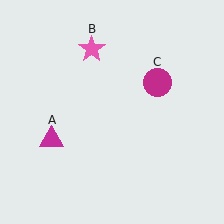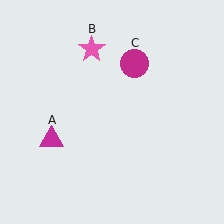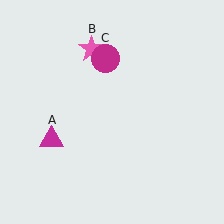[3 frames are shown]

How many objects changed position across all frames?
1 object changed position: magenta circle (object C).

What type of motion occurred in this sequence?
The magenta circle (object C) rotated counterclockwise around the center of the scene.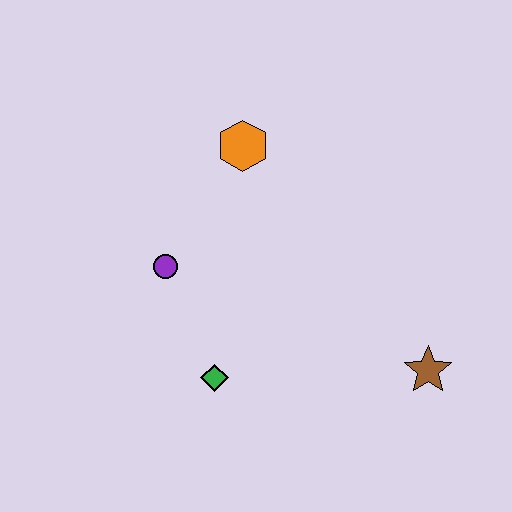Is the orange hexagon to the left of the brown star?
Yes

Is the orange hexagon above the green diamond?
Yes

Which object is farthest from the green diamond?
The orange hexagon is farthest from the green diamond.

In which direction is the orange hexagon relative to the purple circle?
The orange hexagon is above the purple circle.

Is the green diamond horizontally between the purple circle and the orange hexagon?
Yes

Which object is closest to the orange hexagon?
The purple circle is closest to the orange hexagon.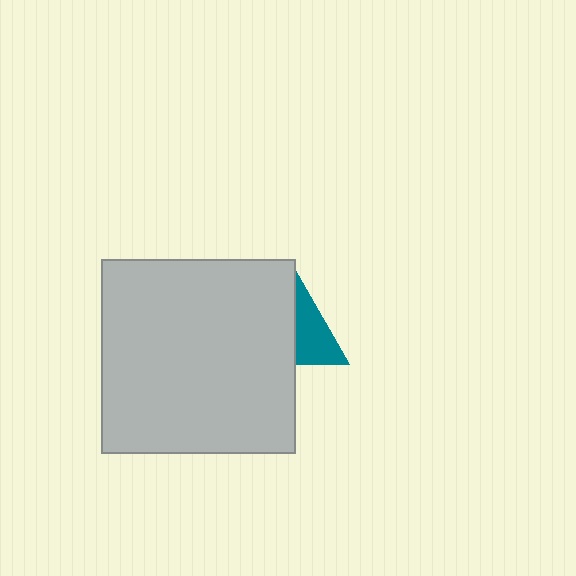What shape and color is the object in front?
The object in front is a light gray square.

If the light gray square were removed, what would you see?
You would see the complete teal triangle.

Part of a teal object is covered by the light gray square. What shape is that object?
It is a triangle.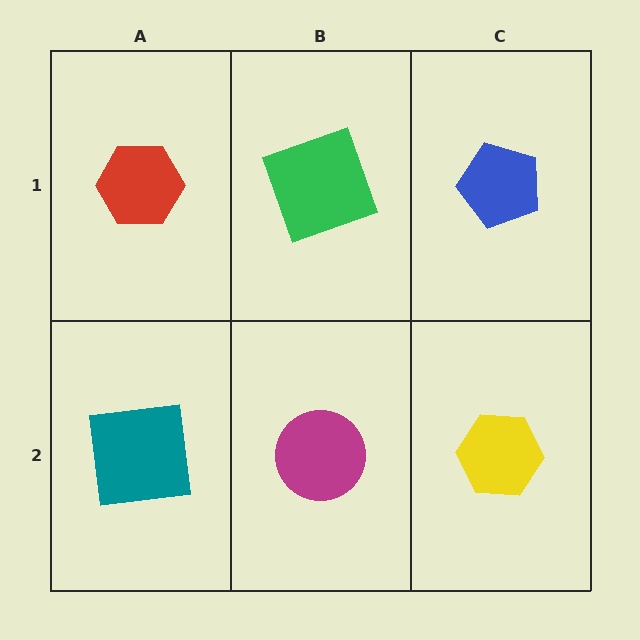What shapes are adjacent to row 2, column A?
A red hexagon (row 1, column A), a magenta circle (row 2, column B).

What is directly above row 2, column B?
A green square.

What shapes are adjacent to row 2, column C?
A blue pentagon (row 1, column C), a magenta circle (row 2, column B).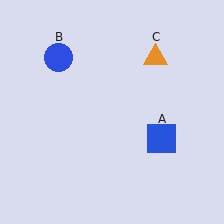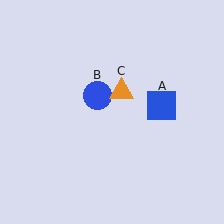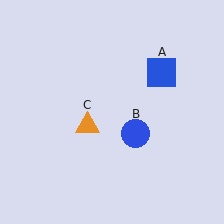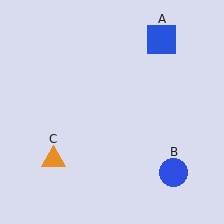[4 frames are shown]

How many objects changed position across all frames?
3 objects changed position: blue square (object A), blue circle (object B), orange triangle (object C).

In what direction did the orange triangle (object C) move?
The orange triangle (object C) moved down and to the left.